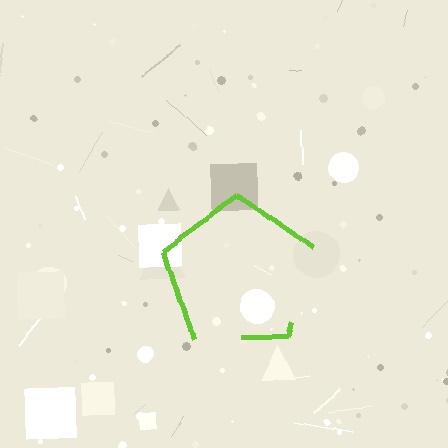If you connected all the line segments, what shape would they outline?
They would outline a pentagon.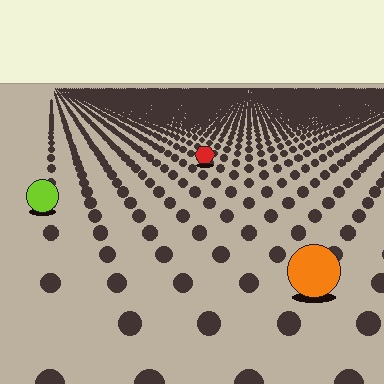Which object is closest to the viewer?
The orange circle is closest. The texture marks near it are larger and more spread out.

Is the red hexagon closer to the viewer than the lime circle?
No. The lime circle is closer — you can tell from the texture gradient: the ground texture is coarser near it.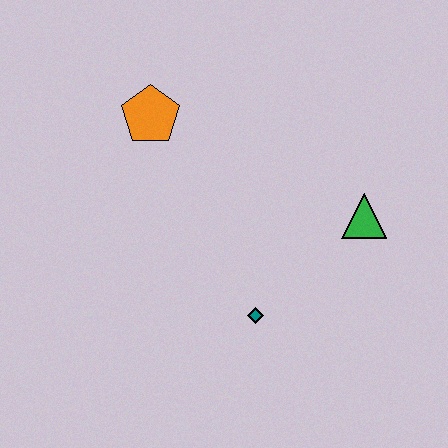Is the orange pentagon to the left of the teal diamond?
Yes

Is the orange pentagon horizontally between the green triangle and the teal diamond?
No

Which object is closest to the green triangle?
The teal diamond is closest to the green triangle.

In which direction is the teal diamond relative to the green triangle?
The teal diamond is to the left of the green triangle.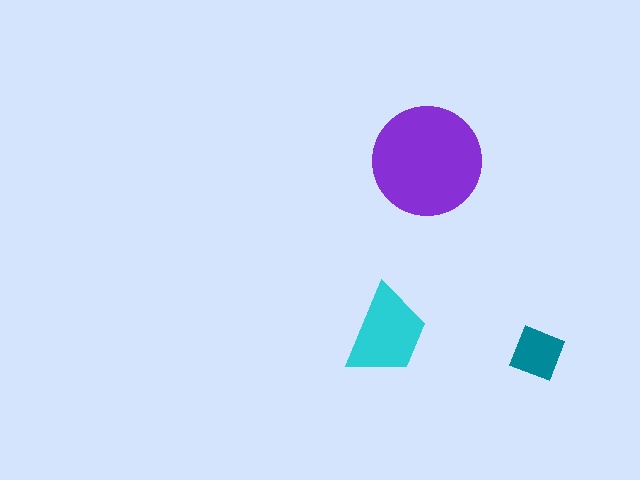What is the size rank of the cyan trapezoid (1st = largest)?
2nd.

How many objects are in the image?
There are 3 objects in the image.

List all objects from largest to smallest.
The purple circle, the cyan trapezoid, the teal diamond.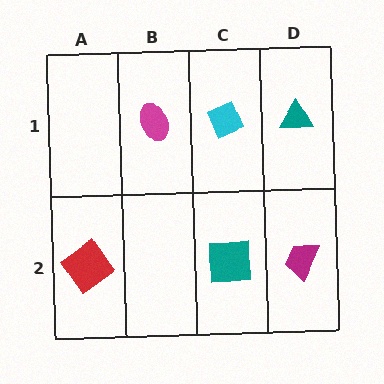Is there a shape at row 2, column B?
No, that cell is empty.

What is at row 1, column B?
A magenta ellipse.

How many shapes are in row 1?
3 shapes.